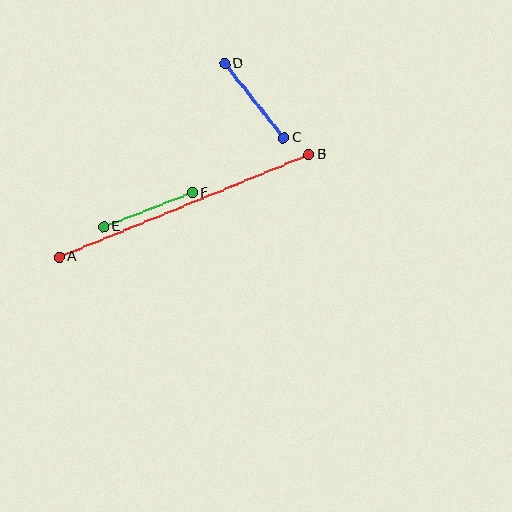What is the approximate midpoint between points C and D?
The midpoint is at approximately (254, 101) pixels.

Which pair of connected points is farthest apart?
Points A and B are farthest apart.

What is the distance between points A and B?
The distance is approximately 270 pixels.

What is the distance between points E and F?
The distance is approximately 95 pixels.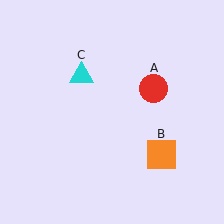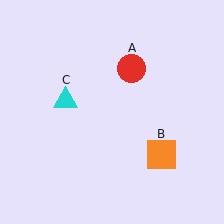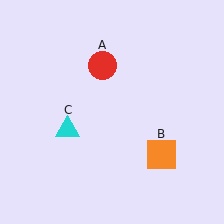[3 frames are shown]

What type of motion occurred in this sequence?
The red circle (object A), cyan triangle (object C) rotated counterclockwise around the center of the scene.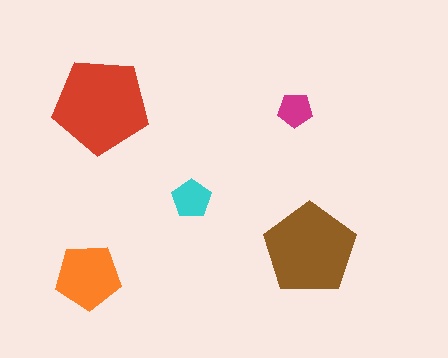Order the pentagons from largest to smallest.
the red one, the brown one, the orange one, the cyan one, the magenta one.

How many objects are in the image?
There are 5 objects in the image.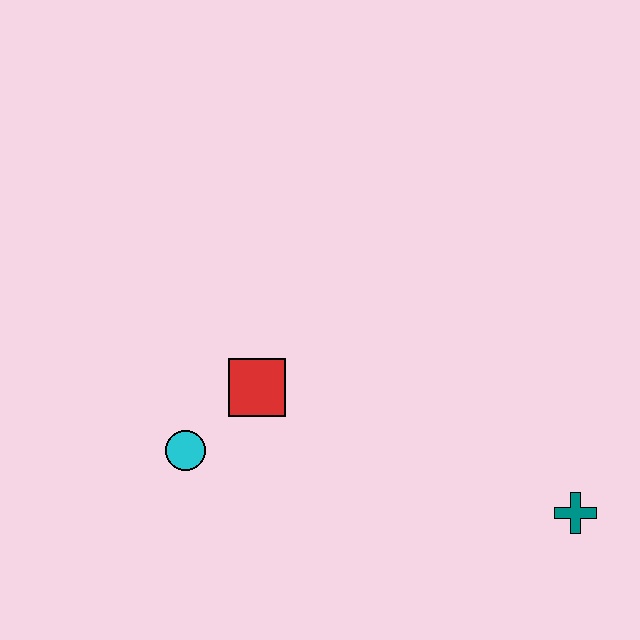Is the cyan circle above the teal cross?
Yes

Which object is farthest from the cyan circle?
The teal cross is farthest from the cyan circle.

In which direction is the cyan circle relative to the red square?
The cyan circle is to the left of the red square.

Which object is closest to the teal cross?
The red square is closest to the teal cross.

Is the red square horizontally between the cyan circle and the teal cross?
Yes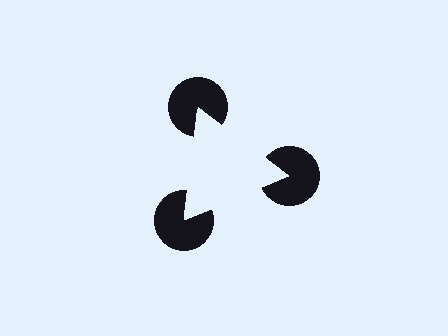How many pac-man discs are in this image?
There are 3 — one at each vertex of the illusory triangle.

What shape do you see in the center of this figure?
An illusory triangle — its edges are inferred from the aligned wedge cuts in the pac-man discs, not physically drawn.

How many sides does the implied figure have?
3 sides.